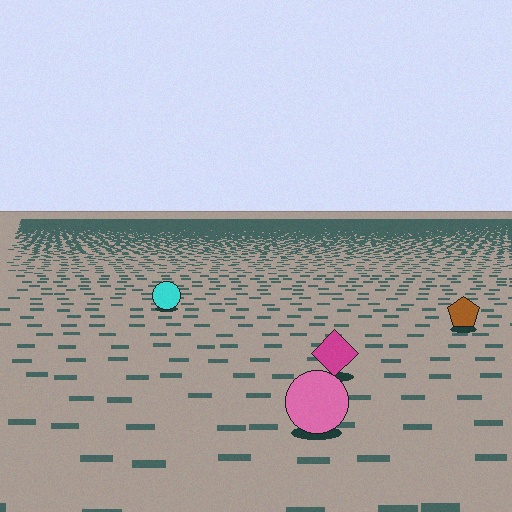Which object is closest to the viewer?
The pink circle is closest. The texture marks near it are larger and more spread out.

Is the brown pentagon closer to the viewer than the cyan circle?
Yes. The brown pentagon is closer — you can tell from the texture gradient: the ground texture is coarser near it.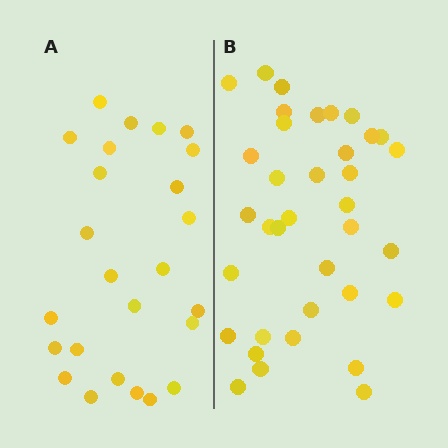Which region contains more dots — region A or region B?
Region B (the right region) has more dots.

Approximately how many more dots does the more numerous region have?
Region B has roughly 12 or so more dots than region A.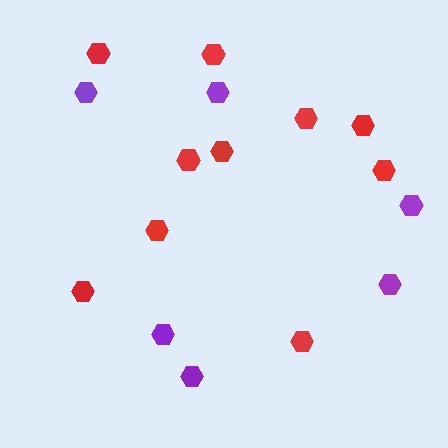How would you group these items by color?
There are 2 groups: one group of red hexagons (10) and one group of purple hexagons (6).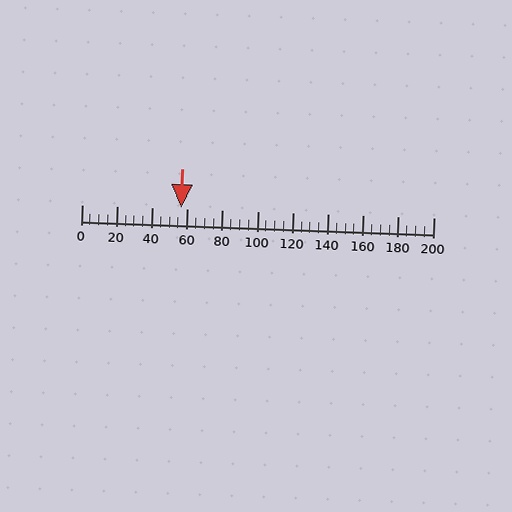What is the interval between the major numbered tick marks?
The major tick marks are spaced 20 units apart.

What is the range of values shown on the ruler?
The ruler shows values from 0 to 200.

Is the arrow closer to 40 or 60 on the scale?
The arrow is closer to 60.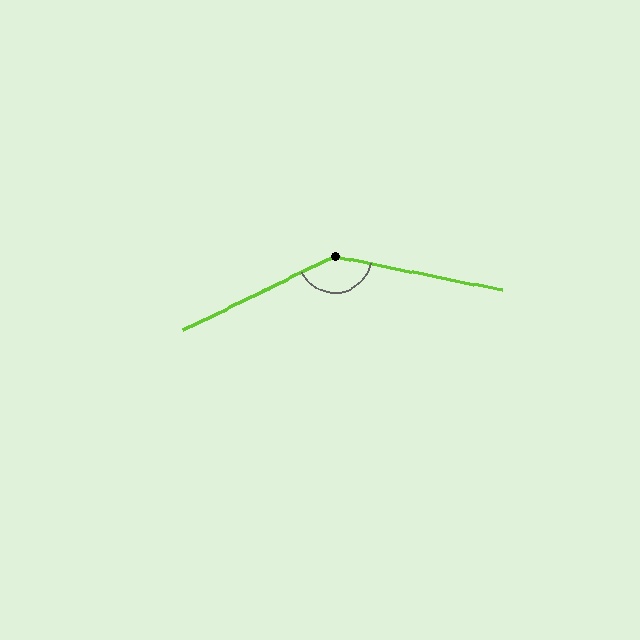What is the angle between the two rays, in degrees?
Approximately 142 degrees.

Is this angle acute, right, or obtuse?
It is obtuse.